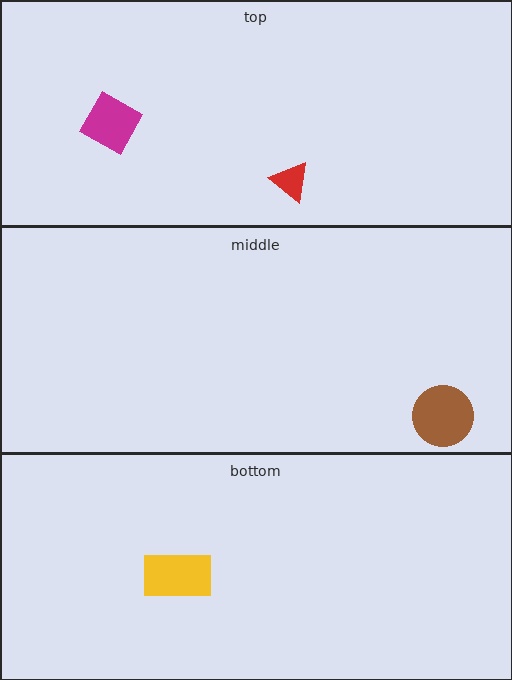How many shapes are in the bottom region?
1.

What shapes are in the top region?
The magenta square, the red triangle.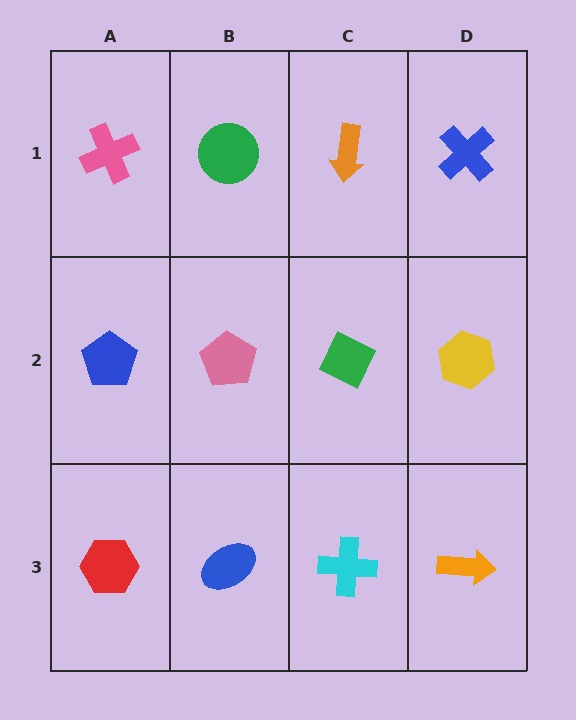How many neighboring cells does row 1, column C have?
3.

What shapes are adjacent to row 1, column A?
A blue pentagon (row 2, column A), a green circle (row 1, column B).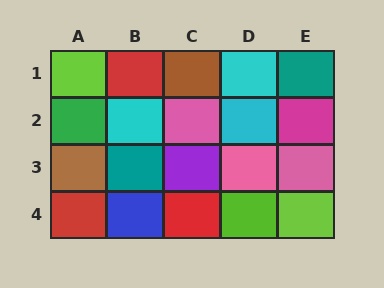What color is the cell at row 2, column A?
Green.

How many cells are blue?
1 cell is blue.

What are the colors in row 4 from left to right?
Red, blue, red, lime, lime.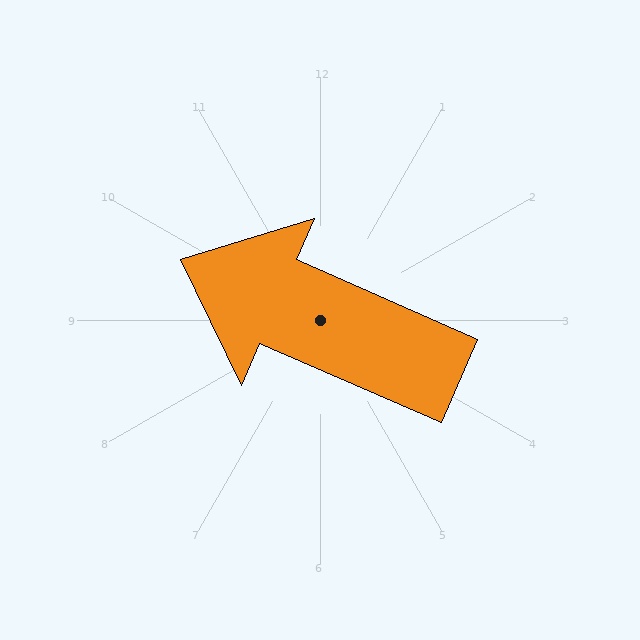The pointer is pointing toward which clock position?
Roughly 10 o'clock.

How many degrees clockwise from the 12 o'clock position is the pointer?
Approximately 294 degrees.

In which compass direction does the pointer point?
Northwest.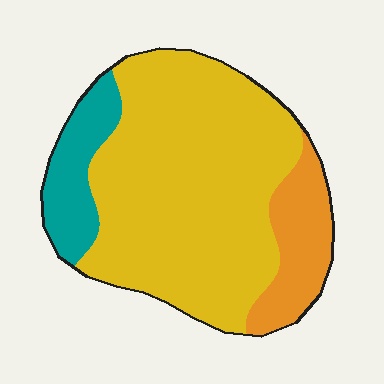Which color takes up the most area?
Yellow, at roughly 70%.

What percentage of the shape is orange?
Orange covers roughly 15% of the shape.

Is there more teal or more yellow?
Yellow.